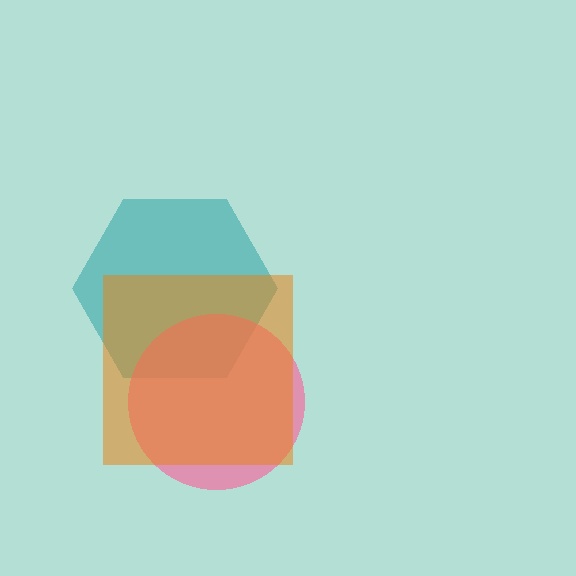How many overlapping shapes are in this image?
There are 3 overlapping shapes in the image.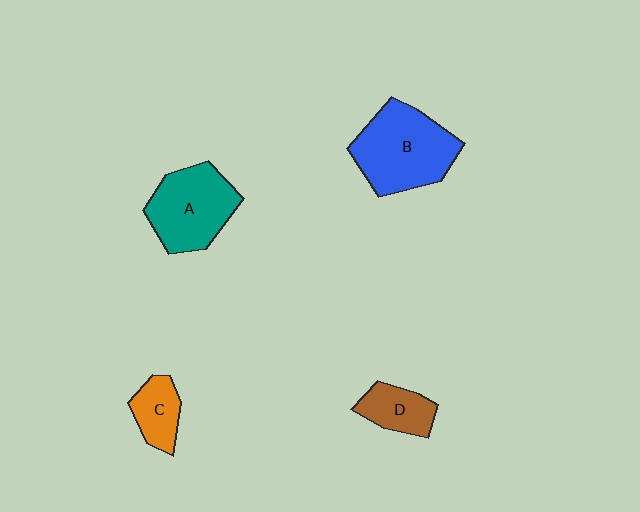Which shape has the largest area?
Shape B (blue).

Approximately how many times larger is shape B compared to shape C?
Approximately 2.5 times.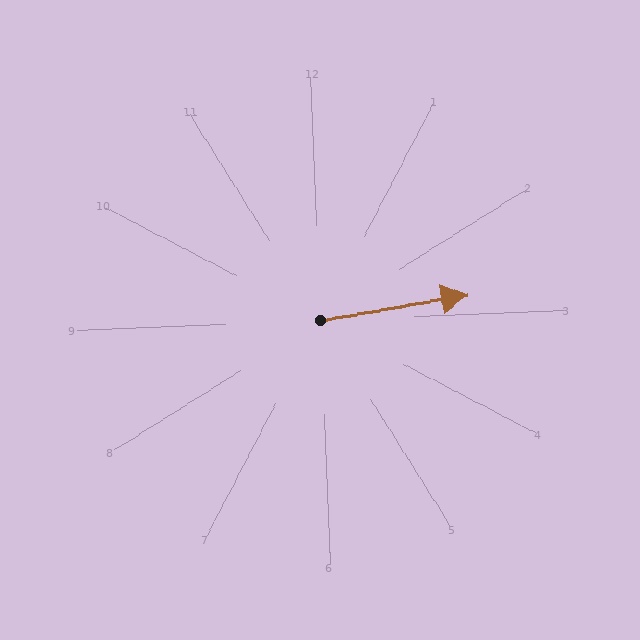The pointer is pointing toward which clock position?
Roughly 3 o'clock.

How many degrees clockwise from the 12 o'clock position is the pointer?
Approximately 83 degrees.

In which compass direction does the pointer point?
East.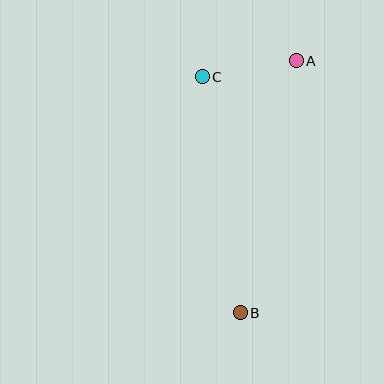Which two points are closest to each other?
Points A and C are closest to each other.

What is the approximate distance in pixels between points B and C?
The distance between B and C is approximately 239 pixels.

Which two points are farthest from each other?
Points A and B are farthest from each other.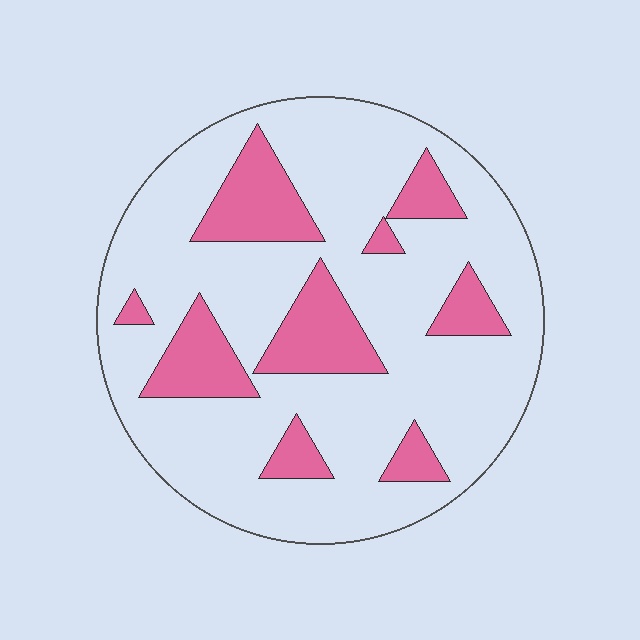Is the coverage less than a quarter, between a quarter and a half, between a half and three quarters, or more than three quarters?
Less than a quarter.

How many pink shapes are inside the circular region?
9.